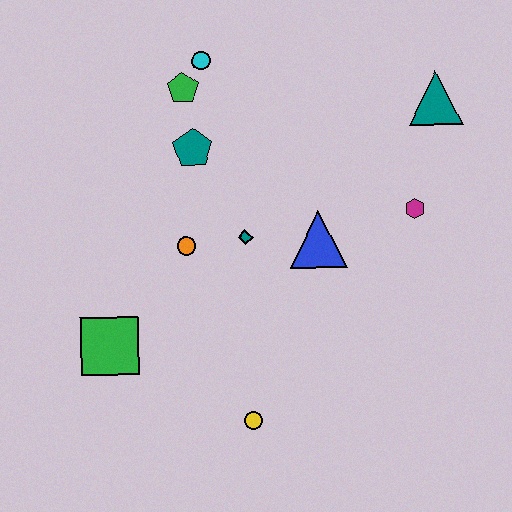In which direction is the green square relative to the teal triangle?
The green square is to the left of the teal triangle.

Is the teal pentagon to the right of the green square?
Yes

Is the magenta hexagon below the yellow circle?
No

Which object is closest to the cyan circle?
The green pentagon is closest to the cyan circle.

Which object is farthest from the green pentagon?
The yellow circle is farthest from the green pentagon.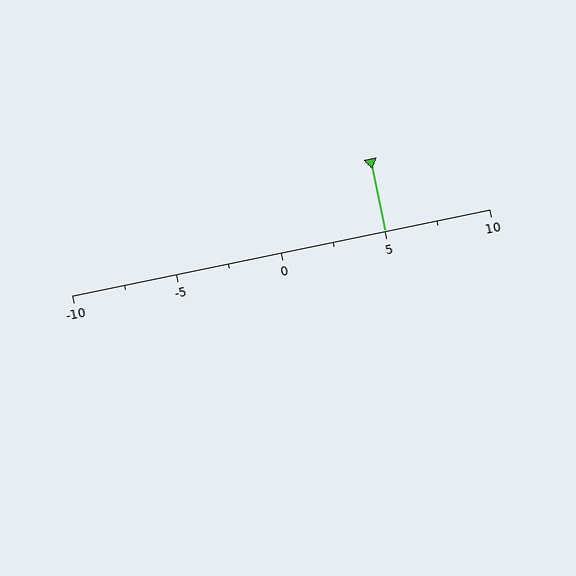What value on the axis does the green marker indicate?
The marker indicates approximately 5.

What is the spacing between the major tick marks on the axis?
The major ticks are spaced 5 apart.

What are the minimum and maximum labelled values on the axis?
The axis runs from -10 to 10.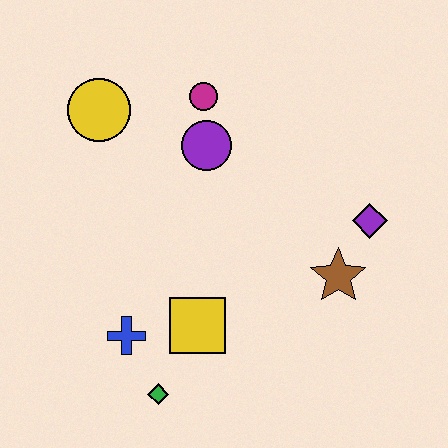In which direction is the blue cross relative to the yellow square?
The blue cross is to the left of the yellow square.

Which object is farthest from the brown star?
The yellow circle is farthest from the brown star.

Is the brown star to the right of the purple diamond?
No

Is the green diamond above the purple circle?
No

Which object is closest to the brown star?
The purple diamond is closest to the brown star.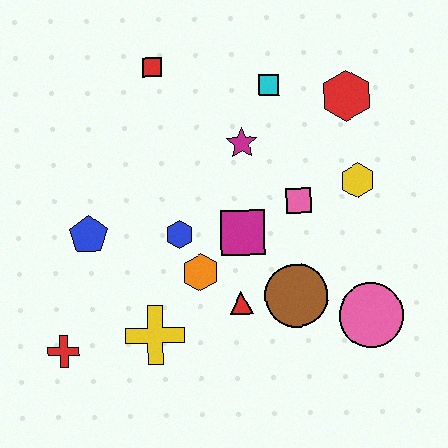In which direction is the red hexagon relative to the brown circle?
The red hexagon is above the brown circle.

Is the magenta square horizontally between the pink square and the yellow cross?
Yes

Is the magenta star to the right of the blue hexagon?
Yes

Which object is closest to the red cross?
The yellow cross is closest to the red cross.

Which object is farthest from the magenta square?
The red cross is farthest from the magenta square.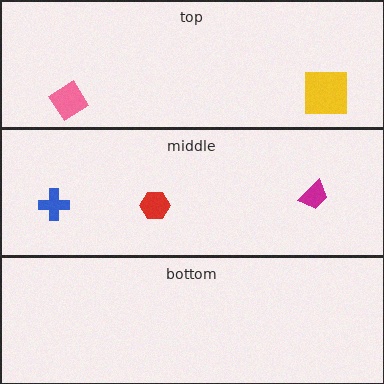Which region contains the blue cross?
The middle region.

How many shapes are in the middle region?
3.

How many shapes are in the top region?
2.